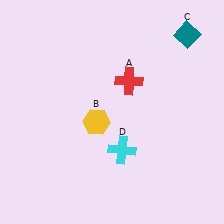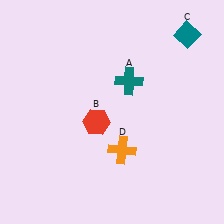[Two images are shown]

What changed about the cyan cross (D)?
In Image 1, D is cyan. In Image 2, it changed to orange.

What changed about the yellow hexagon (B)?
In Image 1, B is yellow. In Image 2, it changed to red.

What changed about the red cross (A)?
In Image 1, A is red. In Image 2, it changed to teal.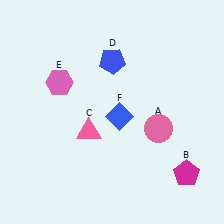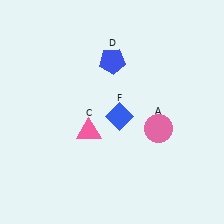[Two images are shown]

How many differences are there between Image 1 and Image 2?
There are 2 differences between the two images.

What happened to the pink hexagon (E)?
The pink hexagon (E) was removed in Image 2. It was in the top-left area of Image 1.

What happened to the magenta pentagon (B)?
The magenta pentagon (B) was removed in Image 2. It was in the bottom-right area of Image 1.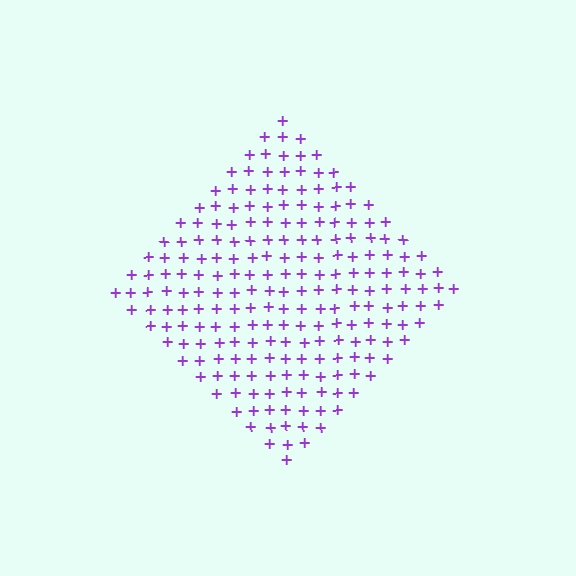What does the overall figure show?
The overall figure shows a diamond.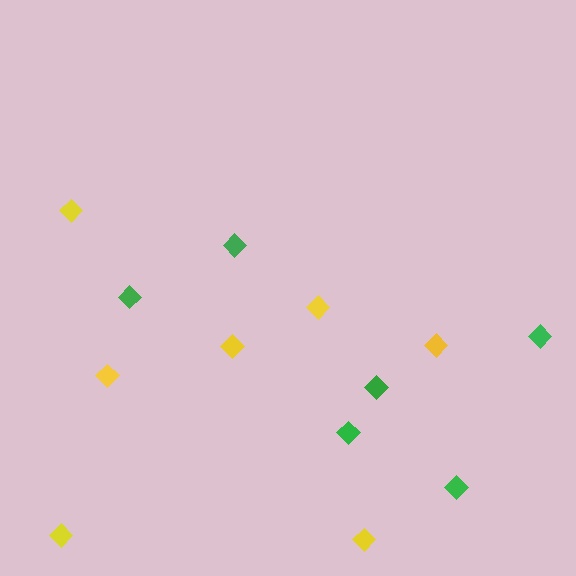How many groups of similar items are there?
There are 2 groups: one group of green diamonds (6) and one group of yellow diamonds (7).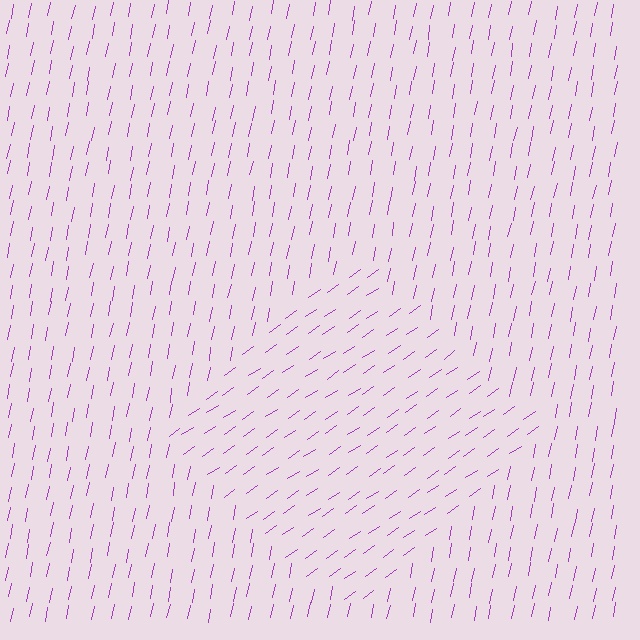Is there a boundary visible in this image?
Yes, there is a texture boundary formed by a change in line orientation.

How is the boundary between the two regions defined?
The boundary is defined purely by a change in line orientation (approximately 45 degrees difference). All lines are the same color and thickness.